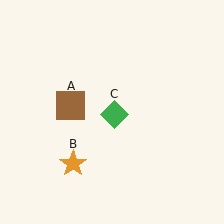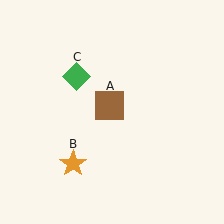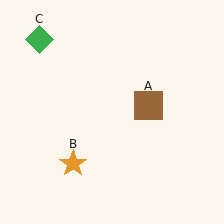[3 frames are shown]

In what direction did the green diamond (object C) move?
The green diamond (object C) moved up and to the left.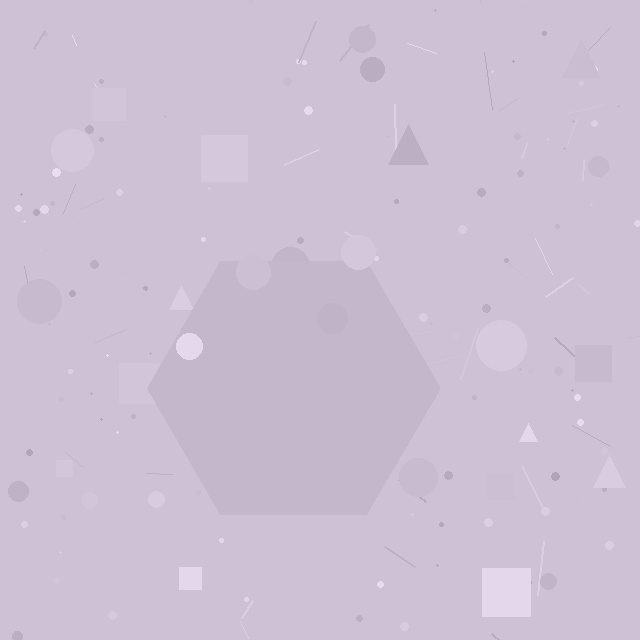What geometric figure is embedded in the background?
A hexagon is embedded in the background.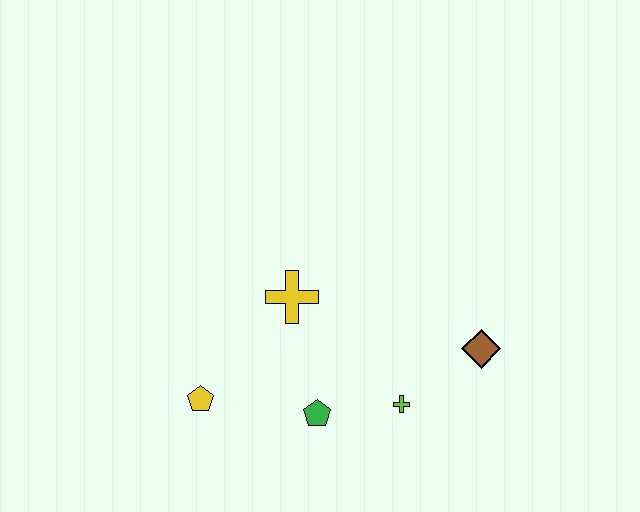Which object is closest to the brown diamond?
The lime cross is closest to the brown diamond.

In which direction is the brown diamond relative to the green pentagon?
The brown diamond is to the right of the green pentagon.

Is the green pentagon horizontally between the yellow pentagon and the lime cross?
Yes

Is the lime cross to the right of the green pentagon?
Yes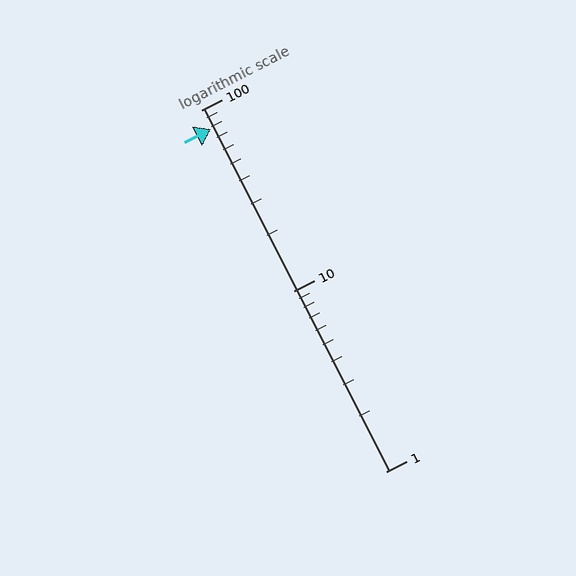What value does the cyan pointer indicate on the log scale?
The pointer indicates approximately 78.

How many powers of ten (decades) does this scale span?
The scale spans 2 decades, from 1 to 100.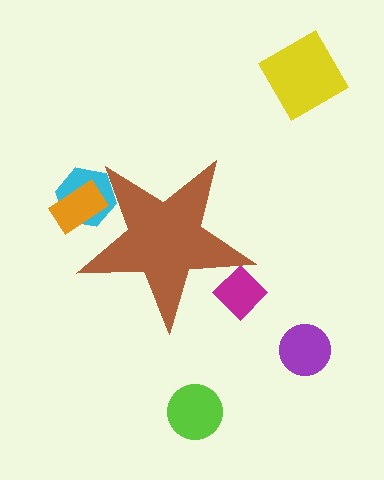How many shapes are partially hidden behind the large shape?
3 shapes are partially hidden.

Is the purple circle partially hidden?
No, the purple circle is fully visible.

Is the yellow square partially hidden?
No, the yellow square is fully visible.